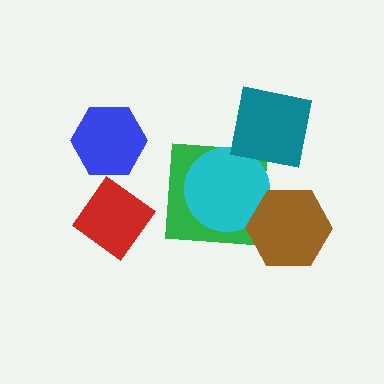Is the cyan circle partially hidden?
Yes, it is partially covered by another shape.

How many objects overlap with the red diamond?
0 objects overlap with the red diamond.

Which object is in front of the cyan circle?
The brown hexagon is in front of the cyan circle.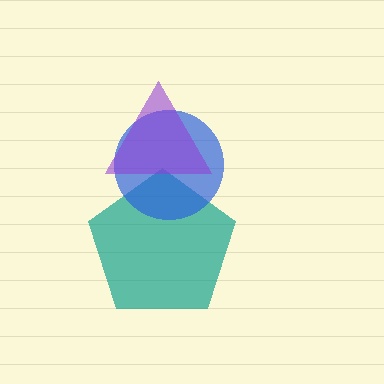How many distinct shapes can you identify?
There are 3 distinct shapes: a teal pentagon, a blue circle, a purple triangle.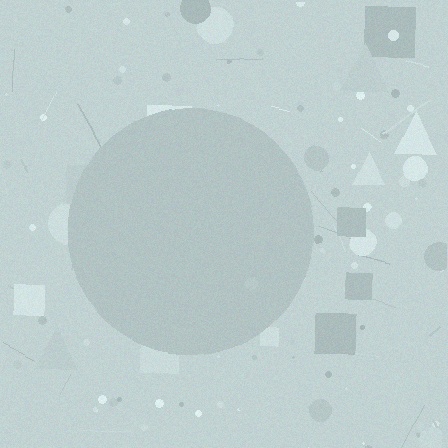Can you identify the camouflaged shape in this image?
The camouflaged shape is a circle.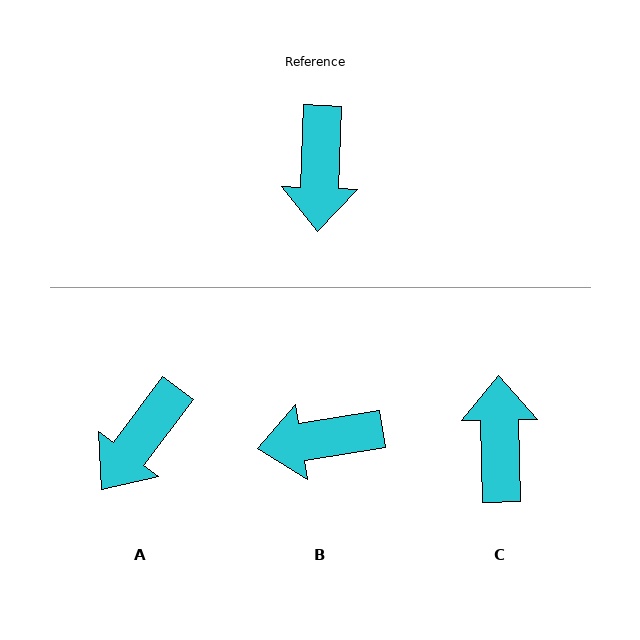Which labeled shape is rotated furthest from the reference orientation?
C, about 177 degrees away.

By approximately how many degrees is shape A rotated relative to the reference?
Approximately 35 degrees clockwise.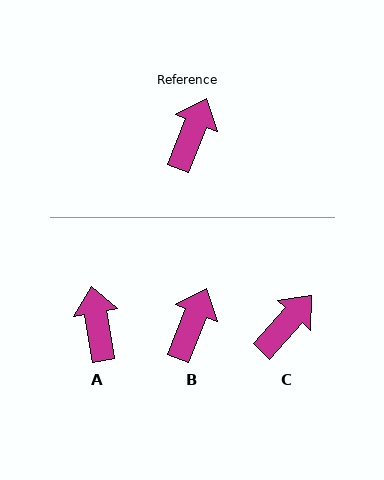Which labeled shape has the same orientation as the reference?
B.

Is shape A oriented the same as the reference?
No, it is off by about 31 degrees.